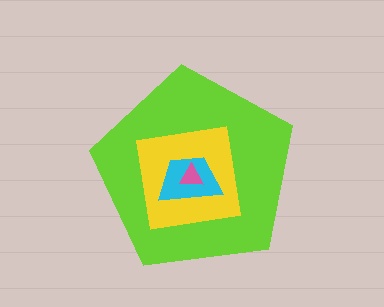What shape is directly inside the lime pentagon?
The yellow square.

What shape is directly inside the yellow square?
The cyan trapezoid.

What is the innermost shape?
The pink triangle.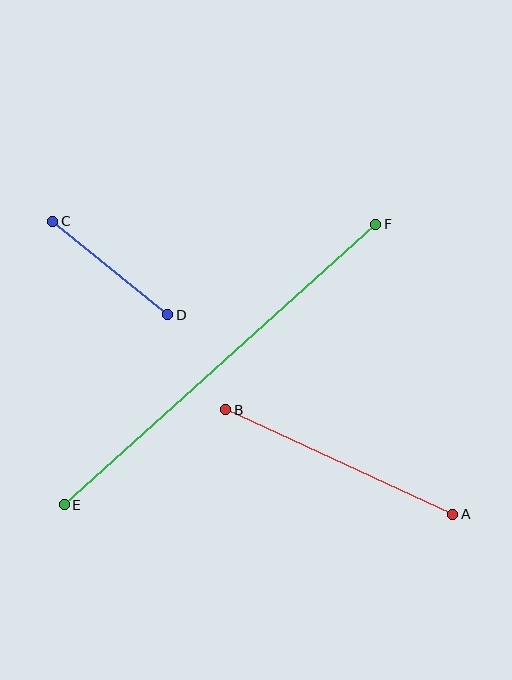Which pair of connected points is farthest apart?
Points E and F are farthest apart.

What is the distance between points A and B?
The distance is approximately 250 pixels.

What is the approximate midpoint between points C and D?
The midpoint is at approximately (110, 268) pixels.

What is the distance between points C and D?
The distance is approximately 148 pixels.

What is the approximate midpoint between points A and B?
The midpoint is at approximately (339, 462) pixels.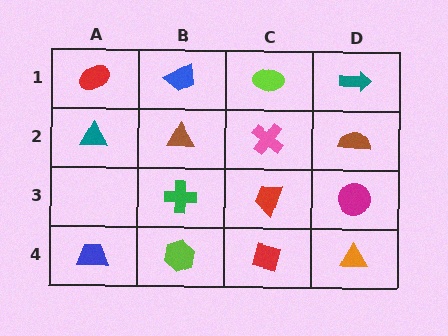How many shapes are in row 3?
3 shapes.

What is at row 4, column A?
A blue trapezoid.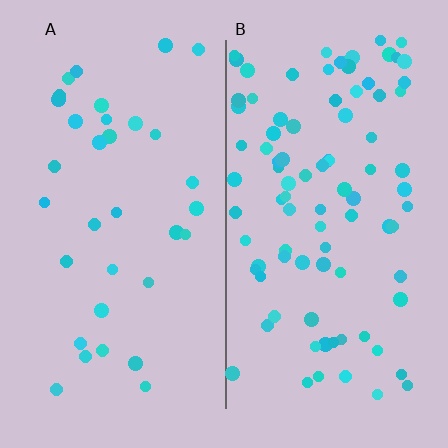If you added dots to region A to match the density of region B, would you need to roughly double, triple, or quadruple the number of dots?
Approximately triple.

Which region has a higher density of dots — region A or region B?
B (the right).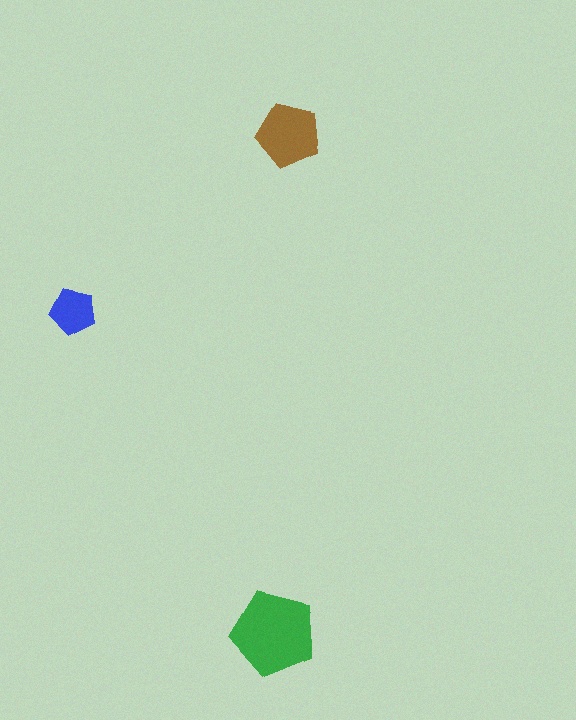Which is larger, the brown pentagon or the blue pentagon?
The brown one.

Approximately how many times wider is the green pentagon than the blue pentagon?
About 2 times wider.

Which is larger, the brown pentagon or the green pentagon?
The green one.